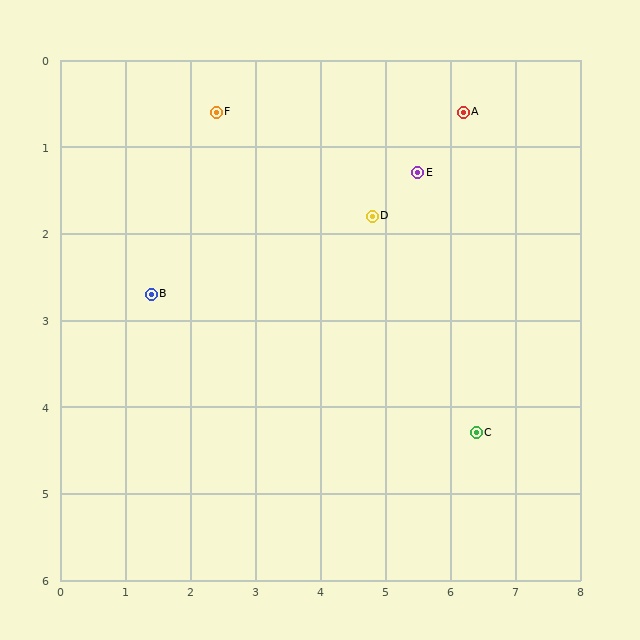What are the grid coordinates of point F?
Point F is at approximately (2.4, 0.6).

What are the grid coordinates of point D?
Point D is at approximately (4.8, 1.8).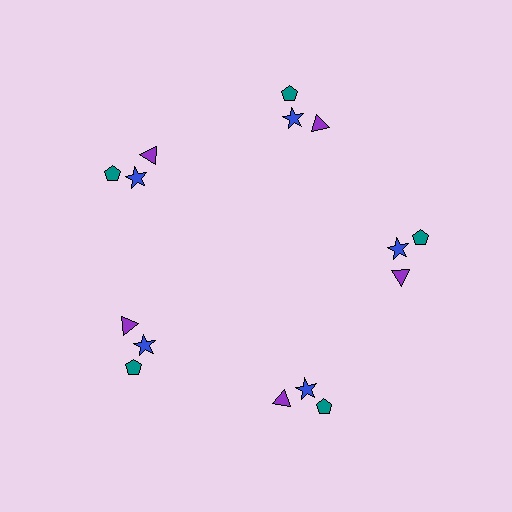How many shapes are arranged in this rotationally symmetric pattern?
There are 15 shapes, arranged in 5 groups of 3.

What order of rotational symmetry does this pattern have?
This pattern has 5-fold rotational symmetry.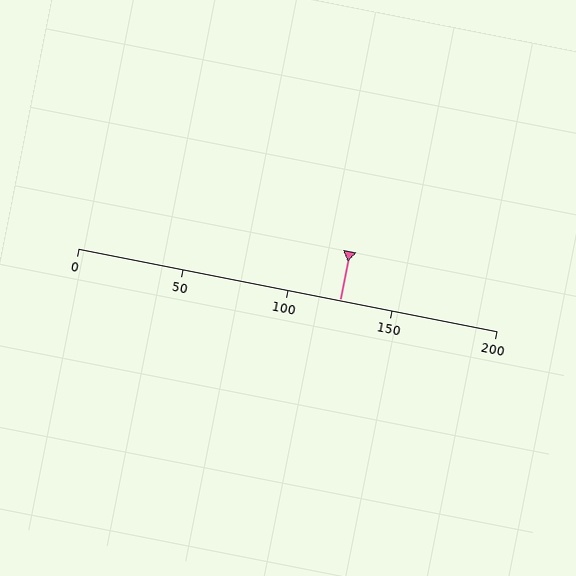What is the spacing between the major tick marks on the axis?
The major ticks are spaced 50 apart.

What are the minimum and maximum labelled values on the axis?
The axis runs from 0 to 200.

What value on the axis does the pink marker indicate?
The marker indicates approximately 125.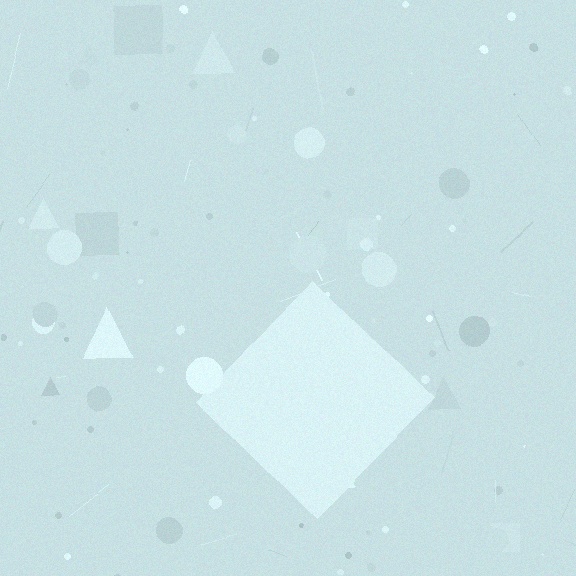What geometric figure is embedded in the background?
A diamond is embedded in the background.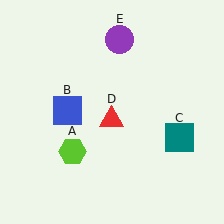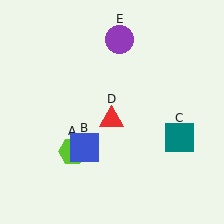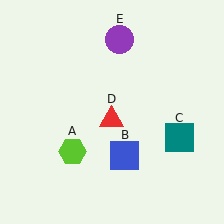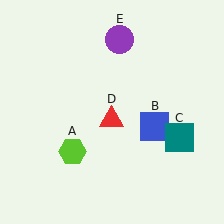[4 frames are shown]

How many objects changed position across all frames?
1 object changed position: blue square (object B).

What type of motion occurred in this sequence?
The blue square (object B) rotated counterclockwise around the center of the scene.